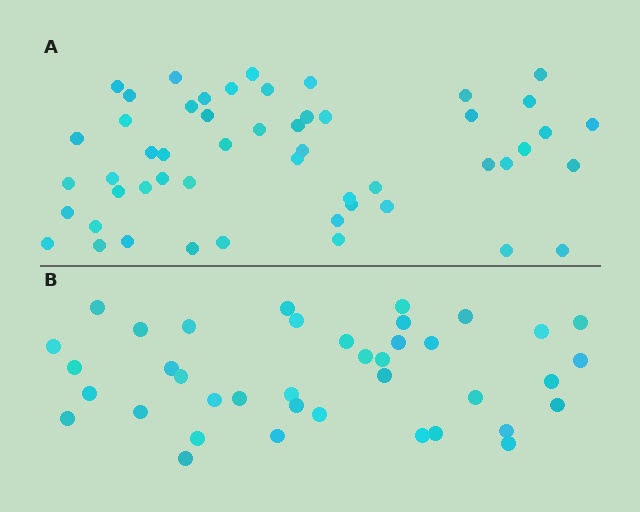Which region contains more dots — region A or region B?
Region A (the top region) has more dots.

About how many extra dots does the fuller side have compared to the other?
Region A has approximately 15 more dots than region B.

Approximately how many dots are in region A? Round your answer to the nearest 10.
About 50 dots. (The exact count is 52, which rounds to 50.)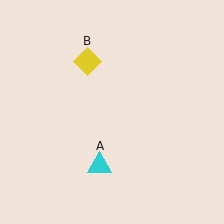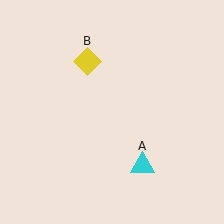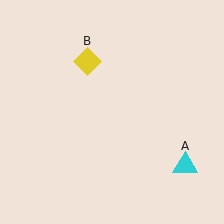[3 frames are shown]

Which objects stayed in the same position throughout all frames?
Yellow diamond (object B) remained stationary.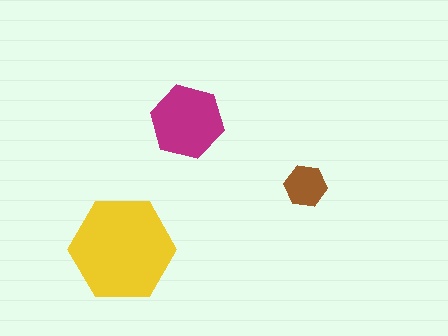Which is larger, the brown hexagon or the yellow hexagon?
The yellow one.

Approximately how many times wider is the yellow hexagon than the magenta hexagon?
About 1.5 times wider.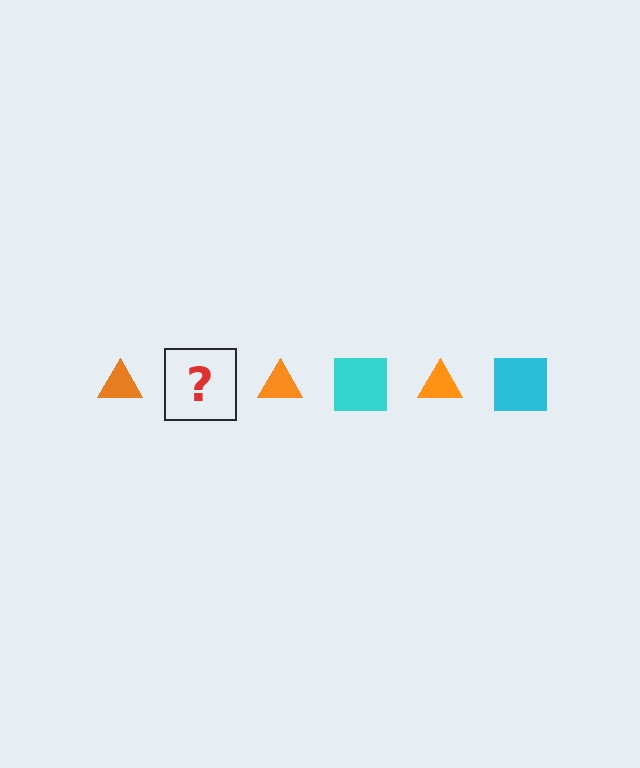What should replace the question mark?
The question mark should be replaced with a cyan square.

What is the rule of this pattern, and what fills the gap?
The rule is that the pattern alternates between orange triangle and cyan square. The gap should be filled with a cyan square.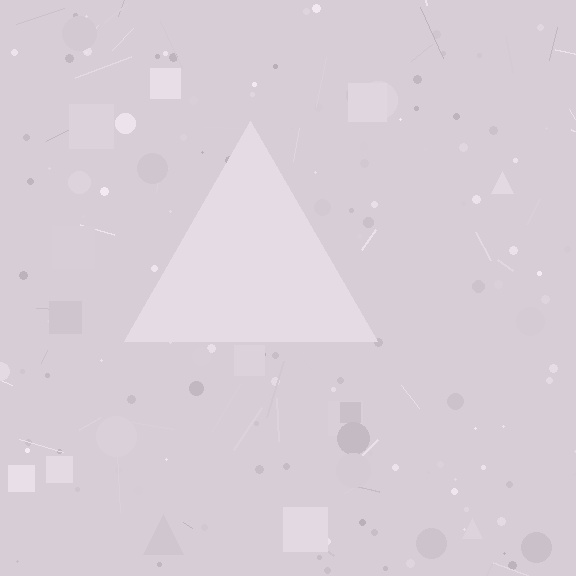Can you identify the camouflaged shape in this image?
The camouflaged shape is a triangle.